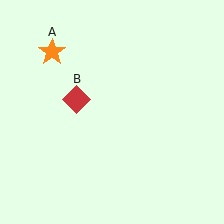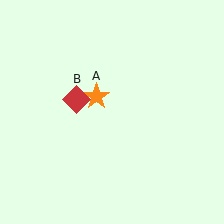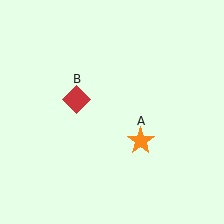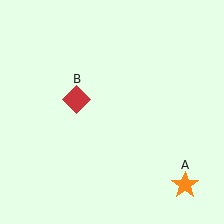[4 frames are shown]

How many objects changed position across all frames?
1 object changed position: orange star (object A).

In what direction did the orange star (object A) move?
The orange star (object A) moved down and to the right.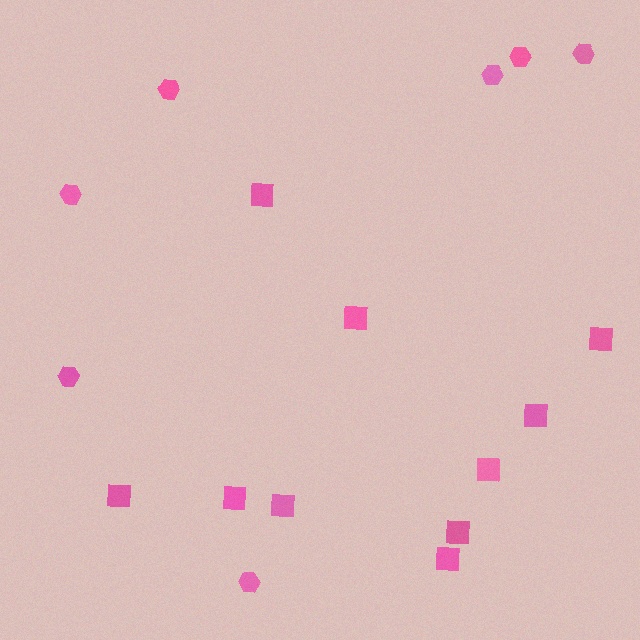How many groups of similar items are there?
There are 2 groups: one group of squares (10) and one group of hexagons (7).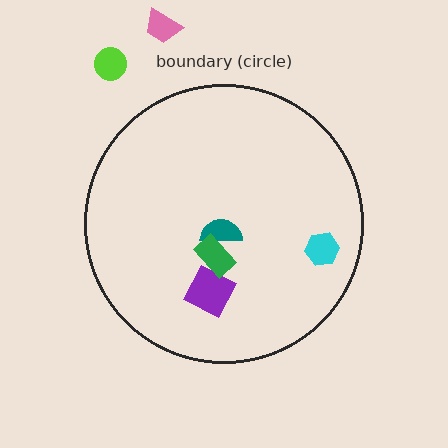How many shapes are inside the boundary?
4 inside, 2 outside.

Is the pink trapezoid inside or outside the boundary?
Outside.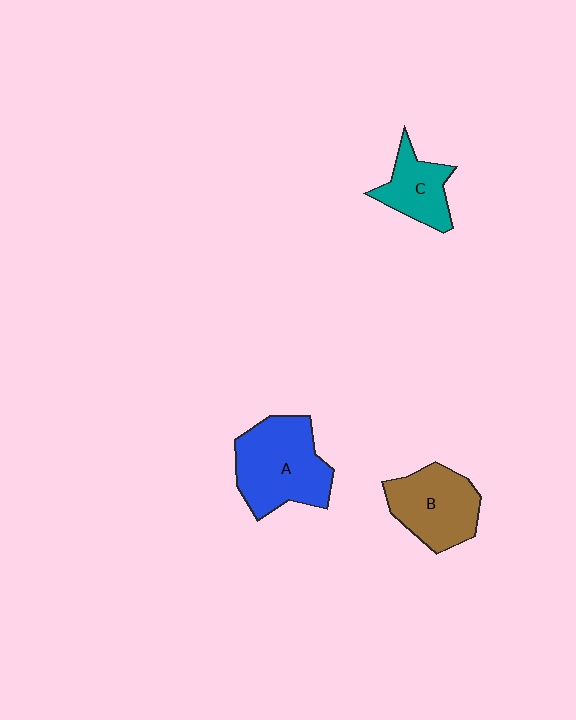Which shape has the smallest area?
Shape C (teal).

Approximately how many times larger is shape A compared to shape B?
Approximately 1.3 times.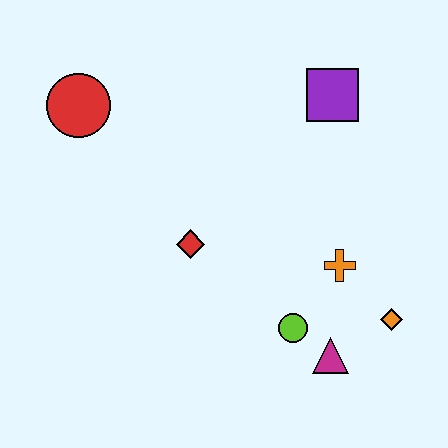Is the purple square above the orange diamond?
Yes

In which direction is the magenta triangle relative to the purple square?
The magenta triangle is below the purple square.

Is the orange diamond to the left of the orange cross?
No